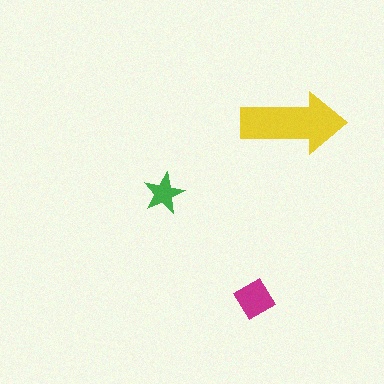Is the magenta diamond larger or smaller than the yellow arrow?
Smaller.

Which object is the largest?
The yellow arrow.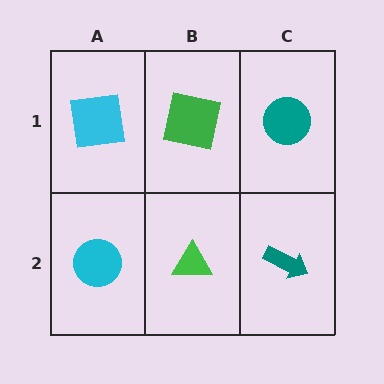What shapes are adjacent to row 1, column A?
A cyan circle (row 2, column A), a green square (row 1, column B).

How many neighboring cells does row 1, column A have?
2.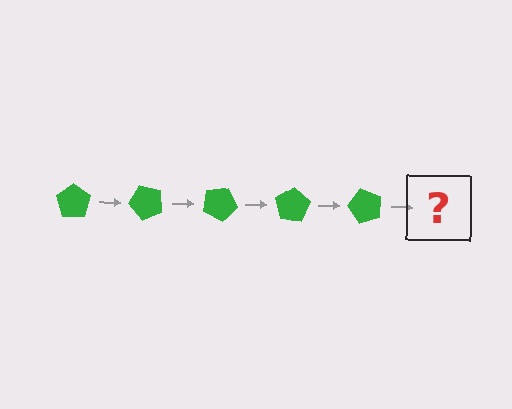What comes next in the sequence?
The next element should be a green pentagon rotated 250 degrees.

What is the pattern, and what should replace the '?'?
The pattern is that the pentagon rotates 50 degrees each step. The '?' should be a green pentagon rotated 250 degrees.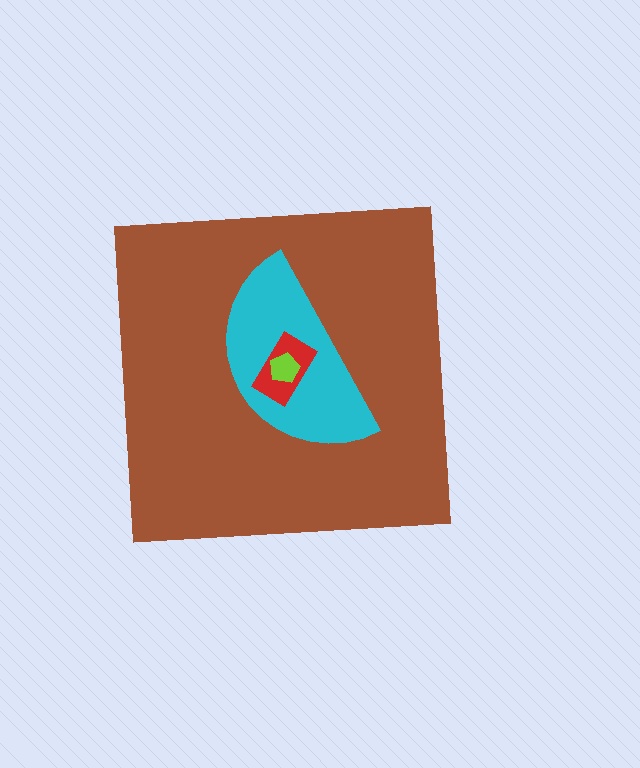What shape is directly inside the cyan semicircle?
The red rectangle.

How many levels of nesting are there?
4.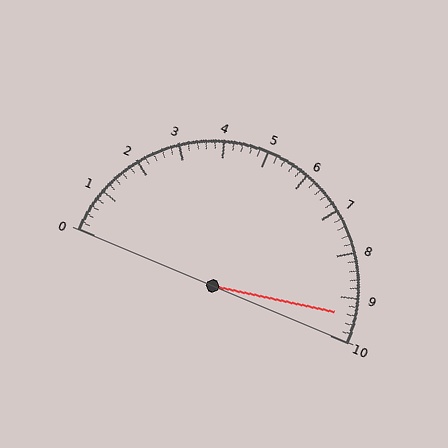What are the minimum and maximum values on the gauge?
The gauge ranges from 0 to 10.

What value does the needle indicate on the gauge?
The needle indicates approximately 9.4.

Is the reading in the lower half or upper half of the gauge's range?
The reading is in the upper half of the range (0 to 10).